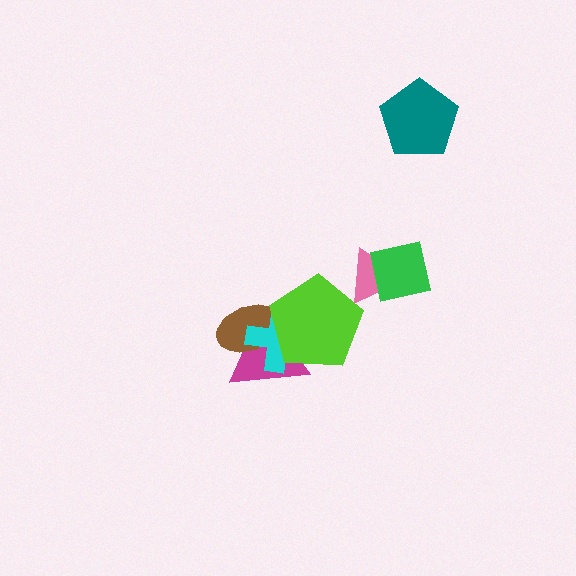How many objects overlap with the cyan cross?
3 objects overlap with the cyan cross.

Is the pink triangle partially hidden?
Yes, it is partially covered by another shape.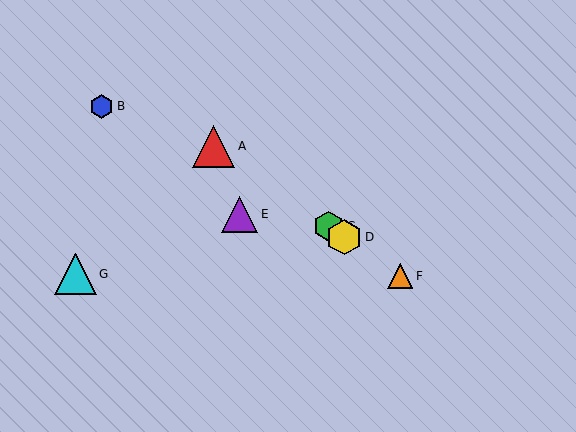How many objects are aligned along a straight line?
4 objects (A, C, D, F) are aligned along a straight line.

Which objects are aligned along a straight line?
Objects A, C, D, F are aligned along a straight line.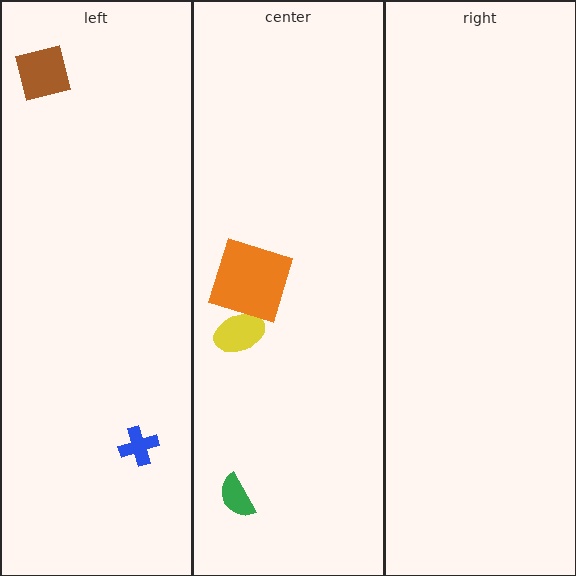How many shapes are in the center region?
3.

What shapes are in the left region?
The brown square, the blue cross.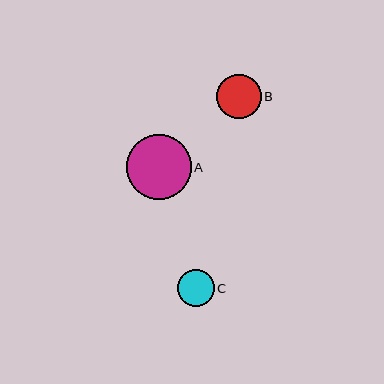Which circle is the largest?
Circle A is the largest with a size of approximately 65 pixels.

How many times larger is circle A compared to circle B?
Circle A is approximately 1.5 times the size of circle B.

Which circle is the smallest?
Circle C is the smallest with a size of approximately 36 pixels.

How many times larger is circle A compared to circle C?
Circle A is approximately 1.8 times the size of circle C.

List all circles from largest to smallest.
From largest to smallest: A, B, C.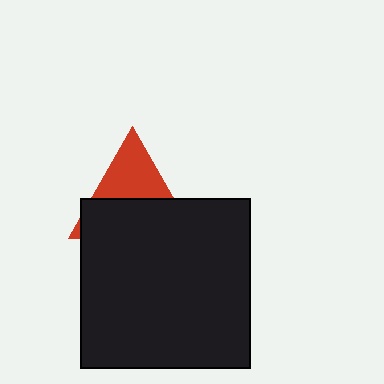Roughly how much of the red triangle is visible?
A small part of it is visible (roughly 42%).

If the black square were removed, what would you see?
You would see the complete red triangle.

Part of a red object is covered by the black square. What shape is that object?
It is a triangle.